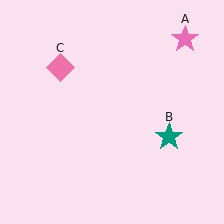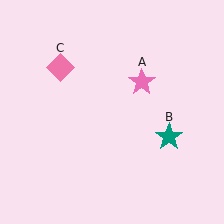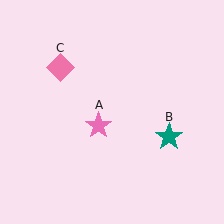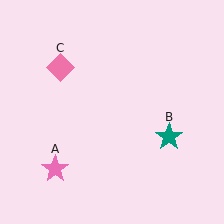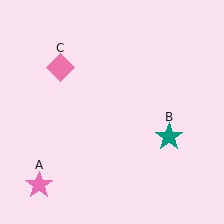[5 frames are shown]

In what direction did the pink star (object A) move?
The pink star (object A) moved down and to the left.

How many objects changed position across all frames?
1 object changed position: pink star (object A).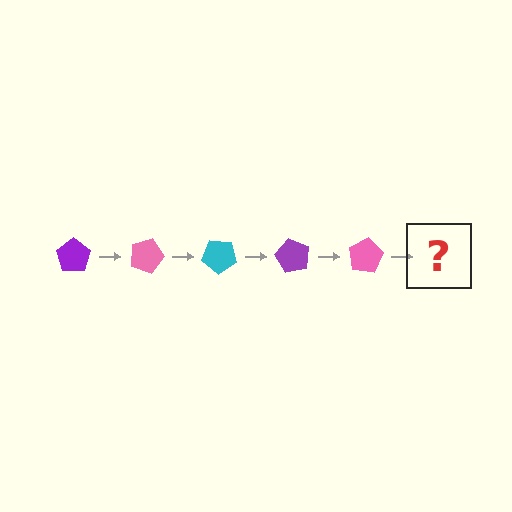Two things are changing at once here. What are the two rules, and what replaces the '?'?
The two rules are that it rotates 20 degrees each step and the color cycles through purple, pink, and cyan. The '?' should be a cyan pentagon, rotated 100 degrees from the start.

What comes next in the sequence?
The next element should be a cyan pentagon, rotated 100 degrees from the start.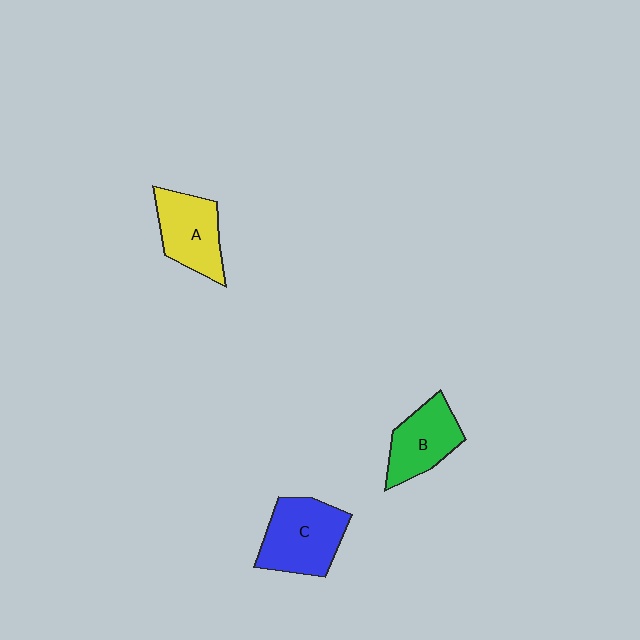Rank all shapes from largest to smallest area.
From largest to smallest: C (blue), A (yellow), B (green).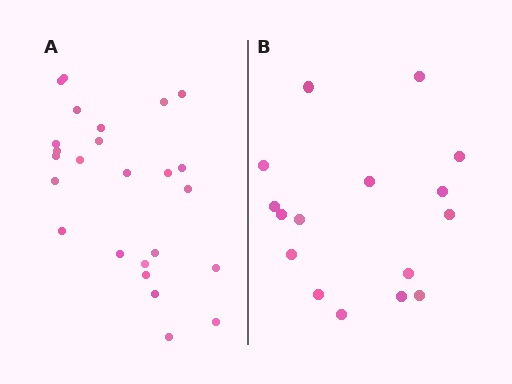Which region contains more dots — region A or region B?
Region A (the left region) has more dots.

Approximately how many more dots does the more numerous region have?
Region A has roughly 8 or so more dots than region B.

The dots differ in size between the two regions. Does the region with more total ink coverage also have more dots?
No. Region B has more total ink coverage because its dots are larger, but region A actually contains more individual dots. Total area can be misleading — the number of items is what matters here.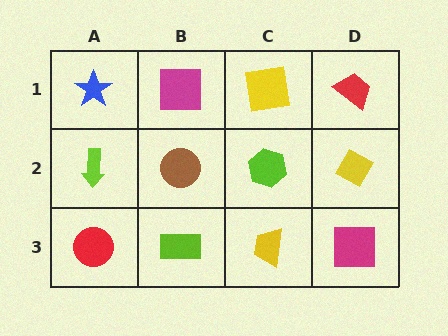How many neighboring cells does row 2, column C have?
4.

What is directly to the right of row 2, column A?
A brown circle.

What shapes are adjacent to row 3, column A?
A lime arrow (row 2, column A), a lime rectangle (row 3, column B).